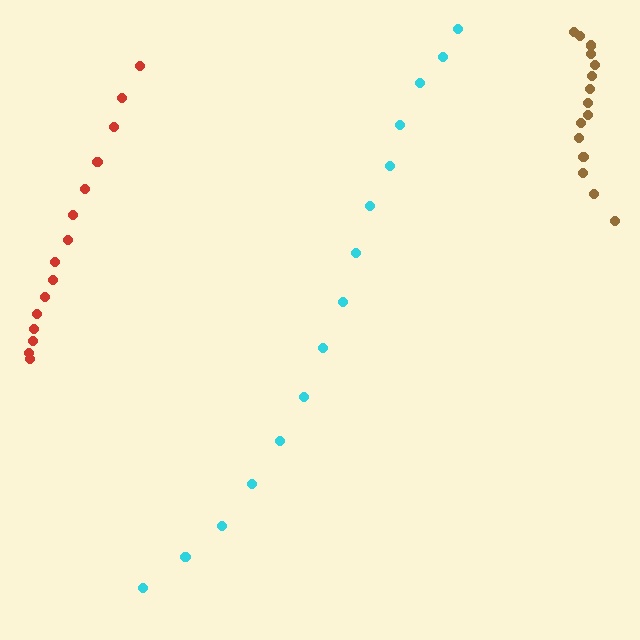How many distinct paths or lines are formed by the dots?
There are 3 distinct paths.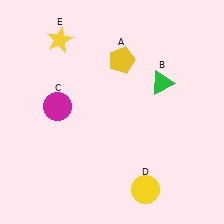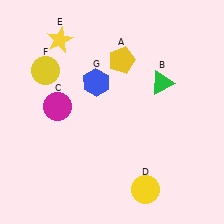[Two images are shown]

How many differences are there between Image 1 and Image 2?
There are 2 differences between the two images.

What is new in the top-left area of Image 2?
A yellow circle (F) was added in the top-left area of Image 2.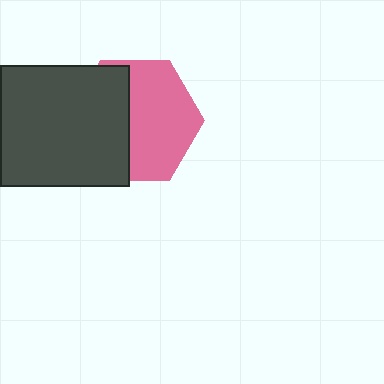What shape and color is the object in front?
The object in front is a dark gray rectangle.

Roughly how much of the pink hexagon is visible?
About half of it is visible (roughly 57%).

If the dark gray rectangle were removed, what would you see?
You would see the complete pink hexagon.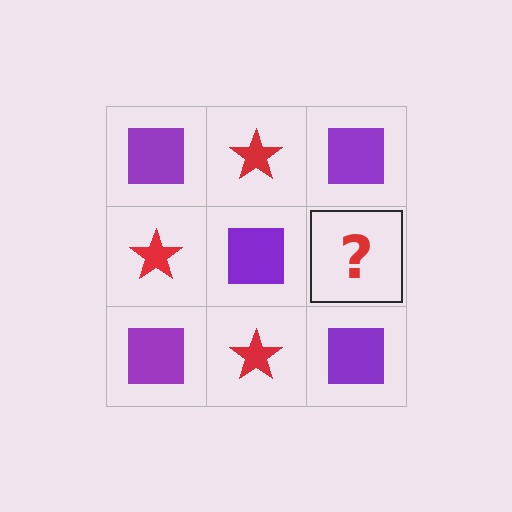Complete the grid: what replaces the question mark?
The question mark should be replaced with a red star.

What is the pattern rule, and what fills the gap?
The rule is that it alternates purple square and red star in a checkerboard pattern. The gap should be filled with a red star.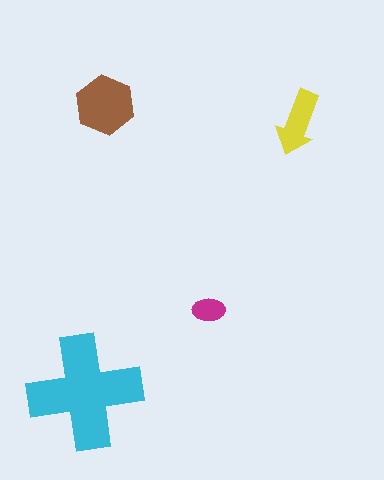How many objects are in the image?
There are 4 objects in the image.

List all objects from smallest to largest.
The magenta ellipse, the yellow arrow, the brown hexagon, the cyan cross.